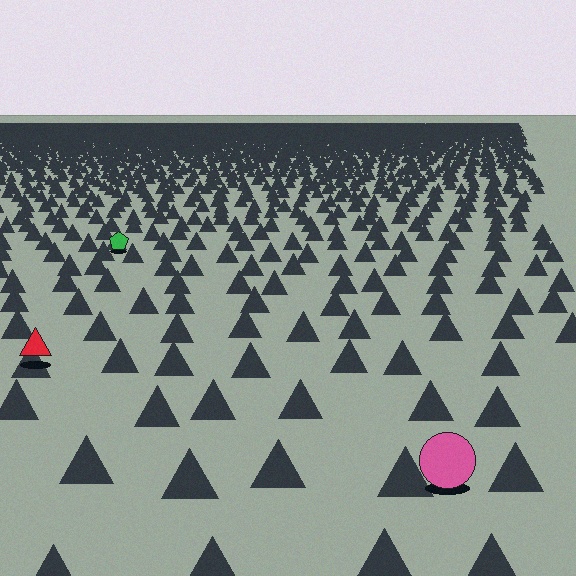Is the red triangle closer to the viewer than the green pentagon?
Yes. The red triangle is closer — you can tell from the texture gradient: the ground texture is coarser near it.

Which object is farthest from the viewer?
The green pentagon is farthest from the viewer. It appears smaller and the ground texture around it is denser.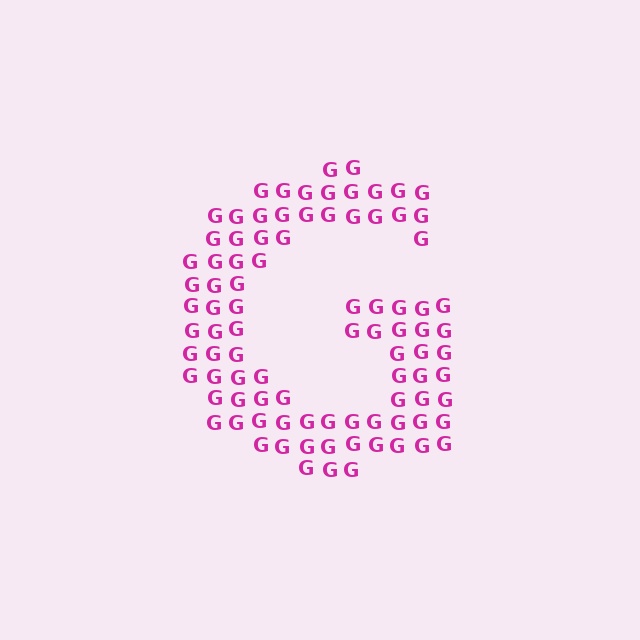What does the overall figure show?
The overall figure shows the letter G.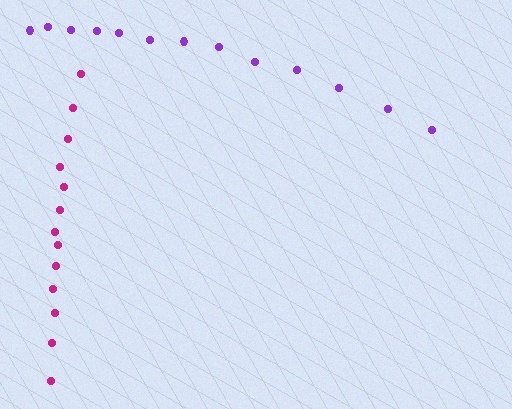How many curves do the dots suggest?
There are 2 distinct paths.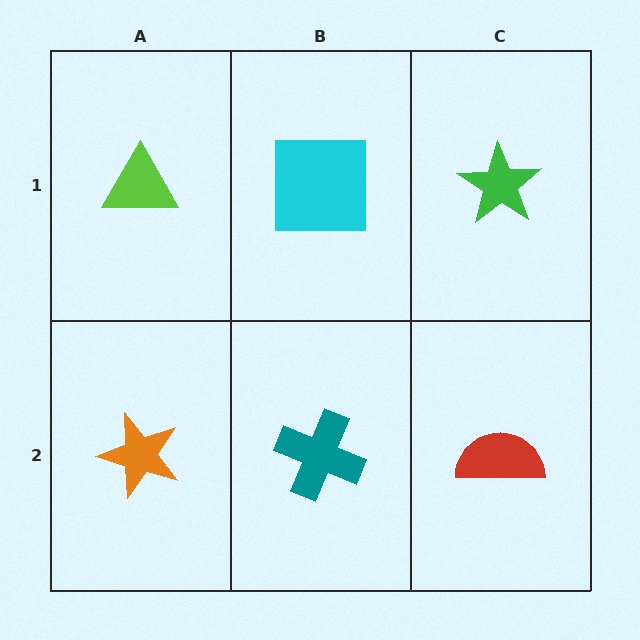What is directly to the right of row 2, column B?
A red semicircle.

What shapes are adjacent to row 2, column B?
A cyan square (row 1, column B), an orange star (row 2, column A), a red semicircle (row 2, column C).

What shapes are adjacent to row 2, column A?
A lime triangle (row 1, column A), a teal cross (row 2, column B).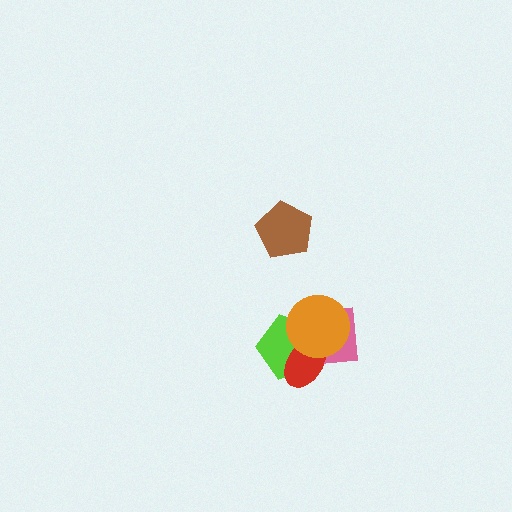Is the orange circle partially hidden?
No, no other shape covers it.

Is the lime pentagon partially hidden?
Yes, it is partially covered by another shape.